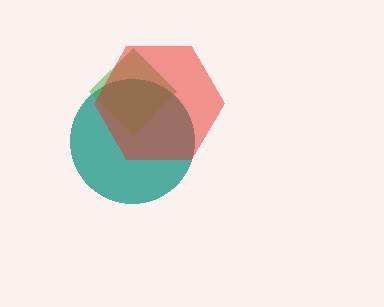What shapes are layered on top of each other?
The layered shapes are: a teal circle, a green diamond, a red hexagon.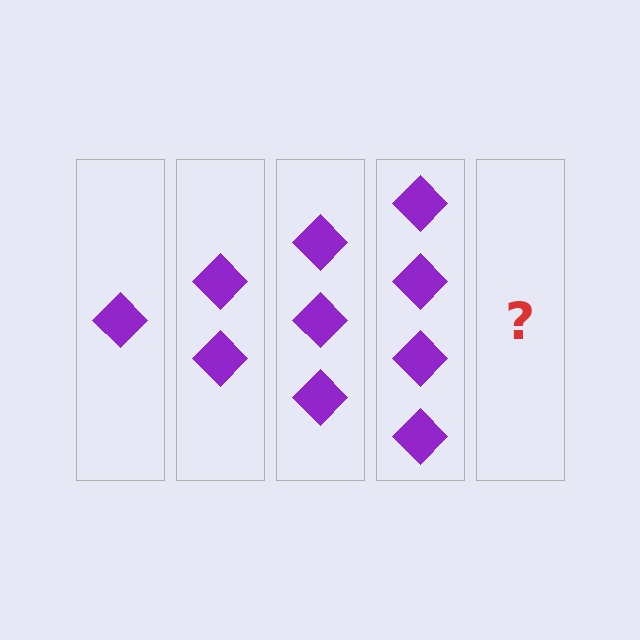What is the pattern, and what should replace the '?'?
The pattern is that each step adds one more diamond. The '?' should be 5 diamonds.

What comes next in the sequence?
The next element should be 5 diamonds.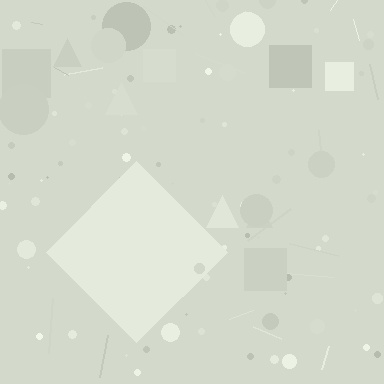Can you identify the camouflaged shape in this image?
The camouflaged shape is a diamond.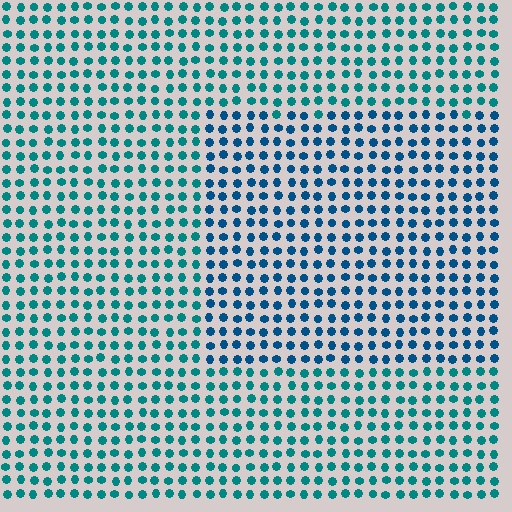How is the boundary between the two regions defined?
The boundary is defined purely by a slight shift in hue (about 26 degrees). Spacing, size, and orientation are identical on both sides.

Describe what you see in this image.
The image is filled with small teal elements in a uniform arrangement. A rectangle-shaped region is visible where the elements are tinted to a slightly different hue, forming a subtle color boundary.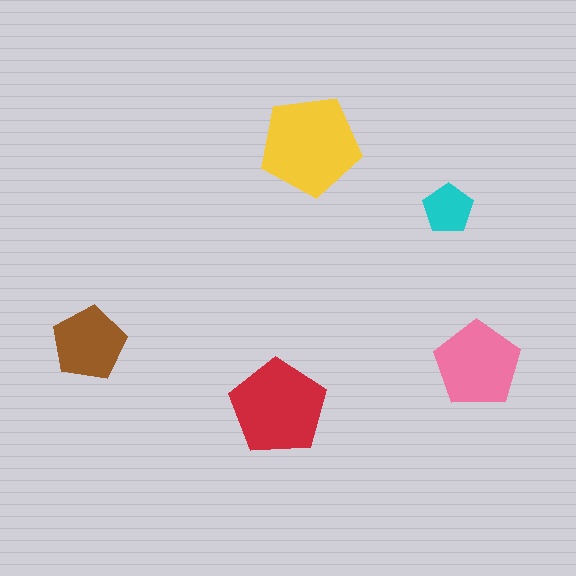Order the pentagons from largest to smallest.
the yellow one, the red one, the pink one, the brown one, the cyan one.